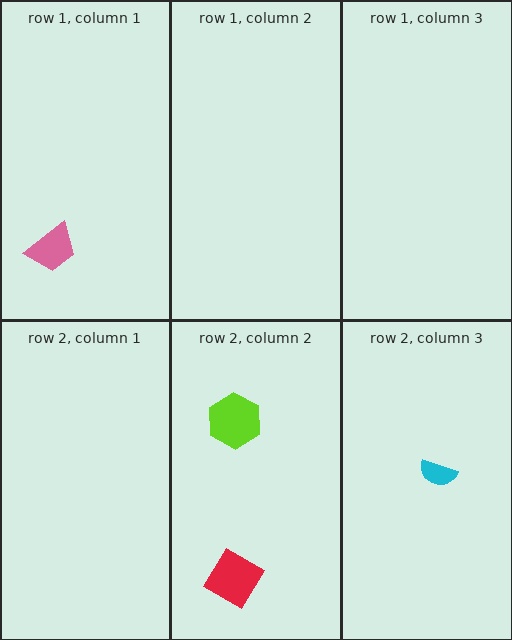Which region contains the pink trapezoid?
The row 1, column 1 region.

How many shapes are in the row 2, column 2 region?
2.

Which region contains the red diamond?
The row 2, column 2 region.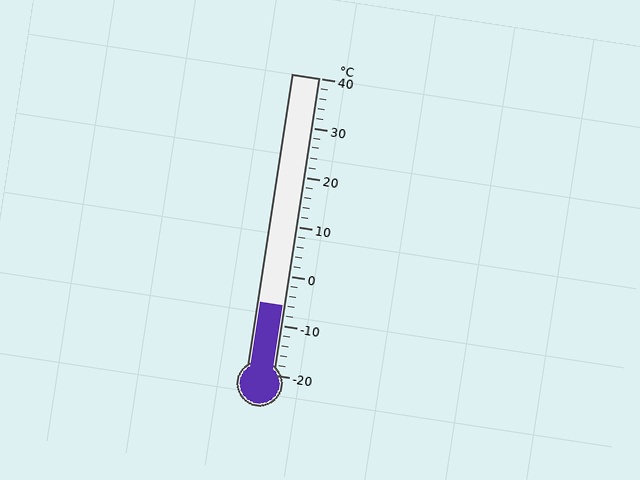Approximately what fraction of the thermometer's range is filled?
The thermometer is filled to approximately 25% of its range.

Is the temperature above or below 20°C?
The temperature is below 20°C.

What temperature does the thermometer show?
The thermometer shows approximately -6°C.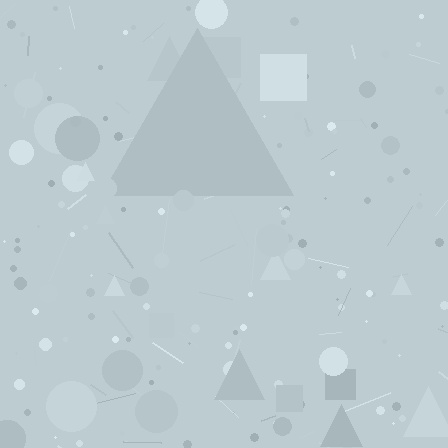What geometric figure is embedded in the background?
A triangle is embedded in the background.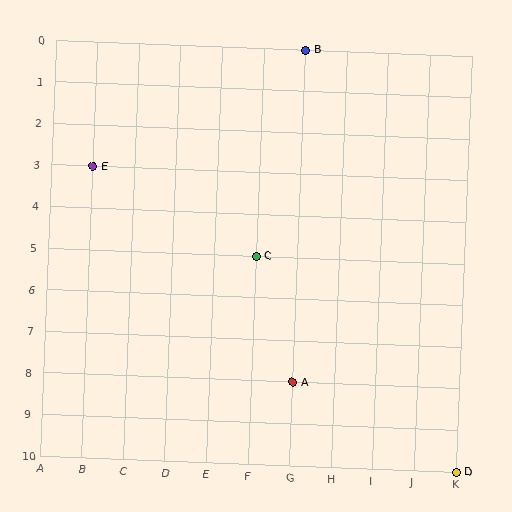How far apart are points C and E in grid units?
Points C and E are 4 columns and 2 rows apart (about 4.5 grid units diagonally).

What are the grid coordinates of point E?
Point E is at grid coordinates (B, 3).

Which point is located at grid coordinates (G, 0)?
Point B is at (G, 0).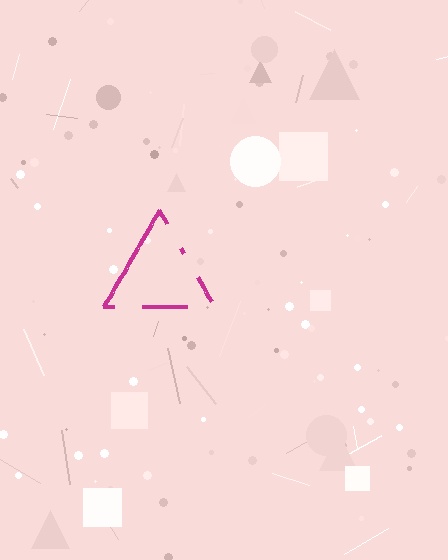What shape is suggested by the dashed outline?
The dashed outline suggests a triangle.